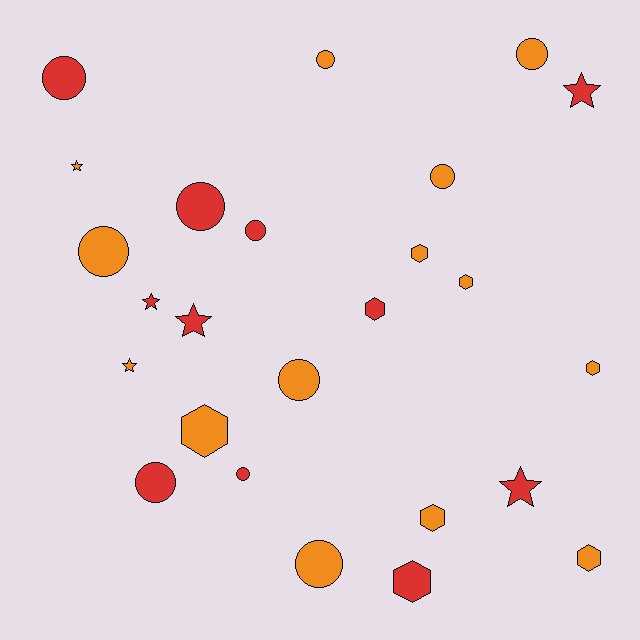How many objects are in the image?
There are 25 objects.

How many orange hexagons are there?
There are 6 orange hexagons.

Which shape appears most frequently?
Circle, with 11 objects.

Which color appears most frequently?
Orange, with 14 objects.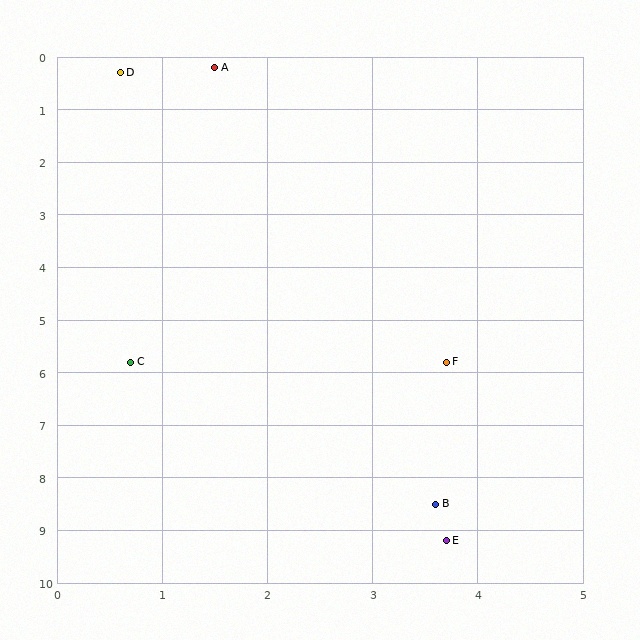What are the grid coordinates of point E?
Point E is at approximately (3.7, 9.2).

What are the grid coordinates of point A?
Point A is at approximately (1.5, 0.2).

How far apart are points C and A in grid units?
Points C and A are about 5.7 grid units apart.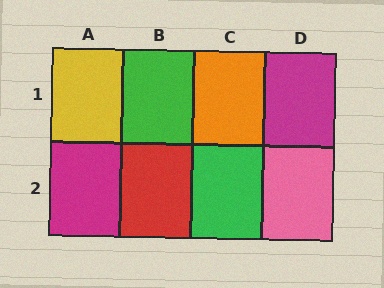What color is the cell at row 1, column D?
Magenta.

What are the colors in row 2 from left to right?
Magenta, red, green, pink.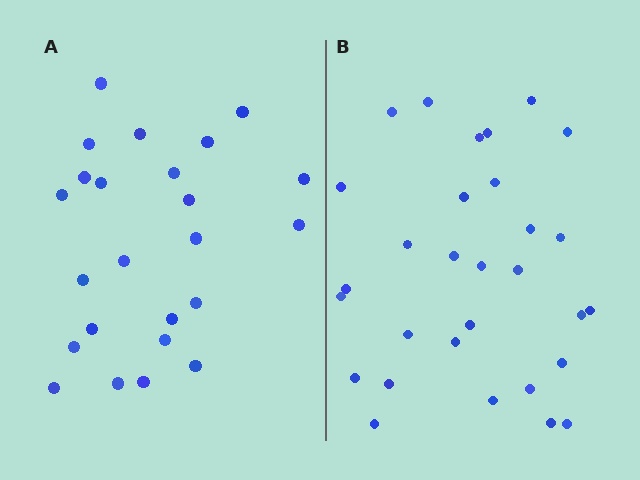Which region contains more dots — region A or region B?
Region B (the right region) has more dots.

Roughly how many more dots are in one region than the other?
Region B has about 6 more dots than region A.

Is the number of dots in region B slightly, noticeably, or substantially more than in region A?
Region B has noticeably more, but not dramatically so. The ratio is roughly 1.2 to 1.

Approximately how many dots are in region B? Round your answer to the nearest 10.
About 30 dots.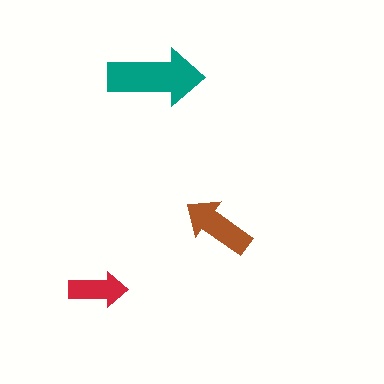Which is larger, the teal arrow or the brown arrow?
The teal one.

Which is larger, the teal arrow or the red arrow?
The teal one.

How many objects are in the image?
There are 3 objects in the image.